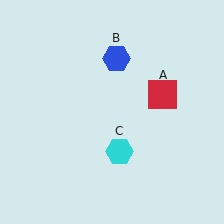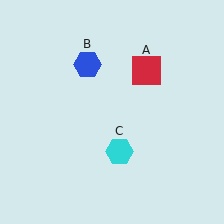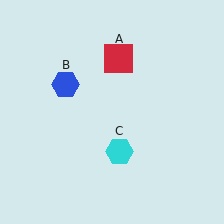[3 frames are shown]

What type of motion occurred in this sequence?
The red square (object A), blue hexagon (object B) rotated counterclockwise around the center of the scene.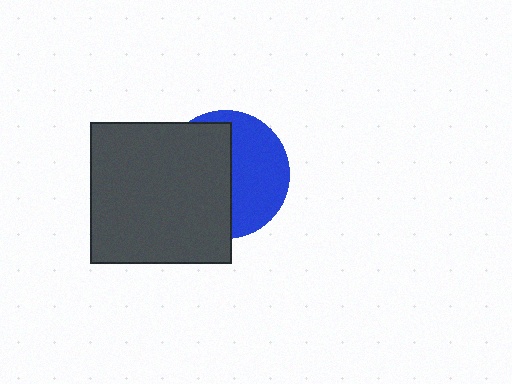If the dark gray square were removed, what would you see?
You would see the complete blue circle.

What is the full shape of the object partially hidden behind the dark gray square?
The partially hidden object is a blue circle.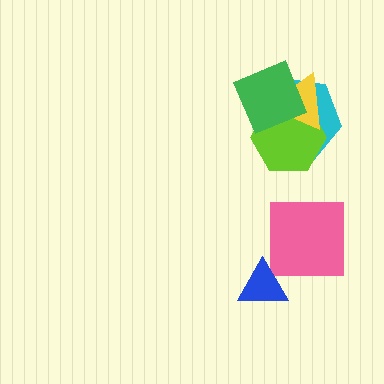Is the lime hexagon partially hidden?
Yes, it is partially covered by another shape.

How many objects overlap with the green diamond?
3 objects overlap with the green diamond.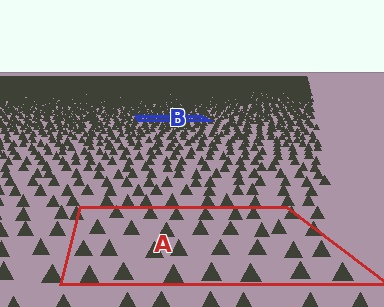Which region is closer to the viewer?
Region A is closer. The texture elements there are larger and more spread out.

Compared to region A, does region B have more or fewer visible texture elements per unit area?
Region B has more texture elements per unit area — they are packed more densely because it is farther away.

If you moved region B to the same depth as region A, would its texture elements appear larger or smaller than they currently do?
They would appear larger. At a closer depth, the same texture elements are projected at a bigger on-screen size.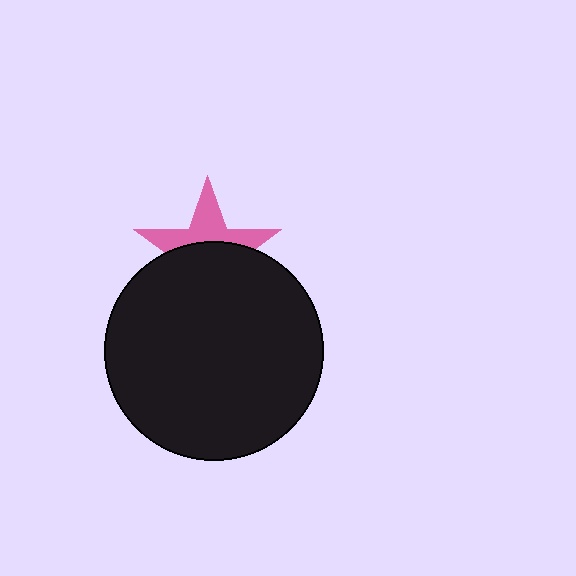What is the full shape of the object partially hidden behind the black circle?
The partially hidden object is a pink star.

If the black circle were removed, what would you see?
You would see the complete pink star.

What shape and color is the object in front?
The object in front is a black circle.